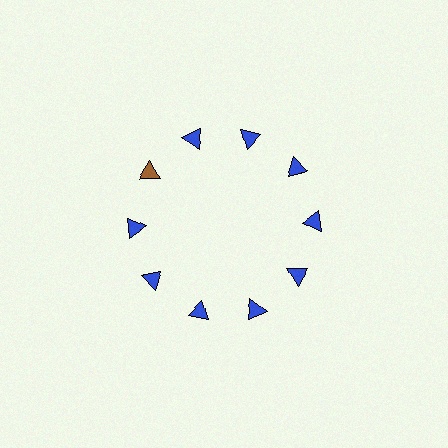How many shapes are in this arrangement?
There are 10 shapes arranged in a ring pattern.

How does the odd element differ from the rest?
It has a different color: brown instead of blue.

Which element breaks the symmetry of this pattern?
The brown triangle at roughly the 10 o'clock position breaks the symmetry. All other shapes are blue triangles.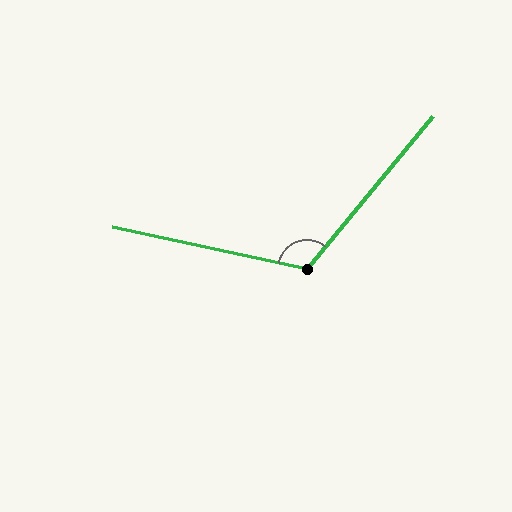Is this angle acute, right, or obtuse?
It is obtuse.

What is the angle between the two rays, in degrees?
Approximately 117 degrees.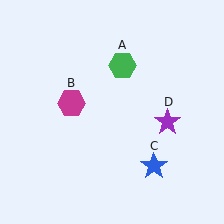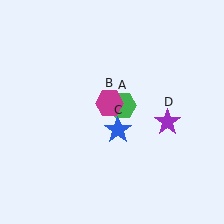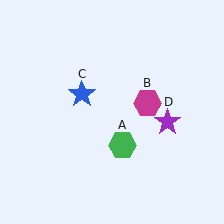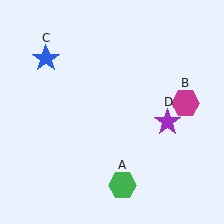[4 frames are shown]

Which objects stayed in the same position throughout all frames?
Purple star (object D) remained stationary.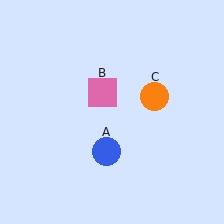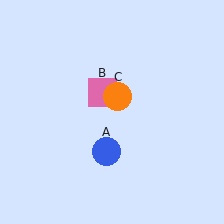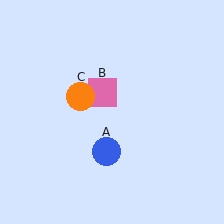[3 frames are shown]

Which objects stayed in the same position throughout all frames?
Blue circle (object A) and pink square (object B) remained stationary.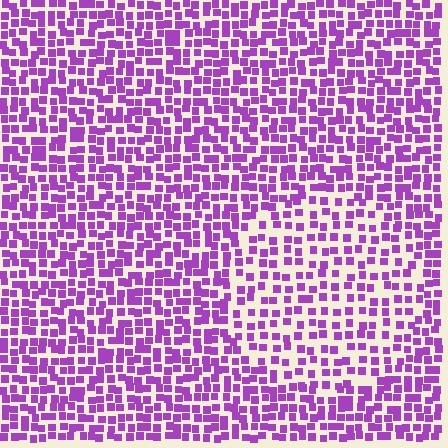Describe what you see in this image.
The image contains small purple elements arranged at two different densities. A circle-shaped region is visible where the elements are less densely packed than the surrounding area.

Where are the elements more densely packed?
The elements are more densely packed outside the circle boundary.